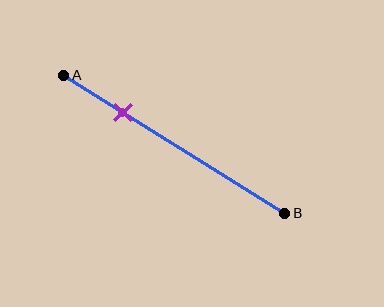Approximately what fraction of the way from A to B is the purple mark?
The purple mark is approximately 25% of the way from A to B.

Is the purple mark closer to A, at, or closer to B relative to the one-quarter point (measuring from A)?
The purple mark is approximately at the one-quarter point of segment AB.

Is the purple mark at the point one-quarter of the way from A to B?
Yes, the mark is approximately at the one-quarter point.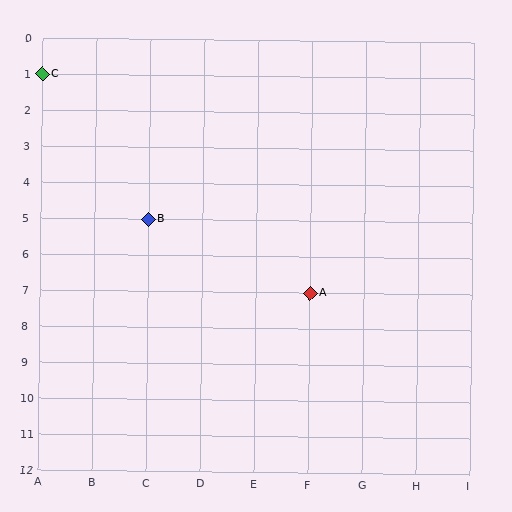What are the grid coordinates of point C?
Point C is at grid coordinates (A, 1).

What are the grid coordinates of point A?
Point A is at grid coordinates (F, 7).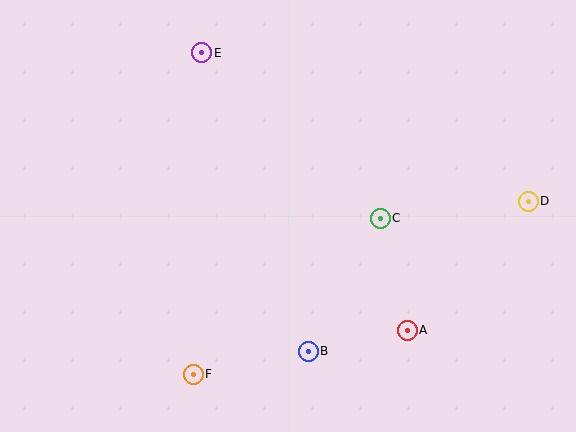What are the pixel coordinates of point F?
Point F is at (193, 374).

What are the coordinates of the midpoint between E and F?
The midpoint between E and F is at (197, 214).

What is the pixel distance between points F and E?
The distance between F and E is 321 pixels.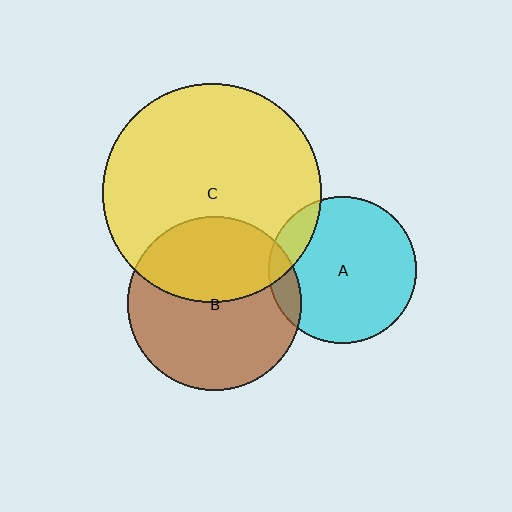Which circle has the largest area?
Circle C (yellow).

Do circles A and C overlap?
Yes.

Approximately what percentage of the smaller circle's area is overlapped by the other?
Approximately 15%.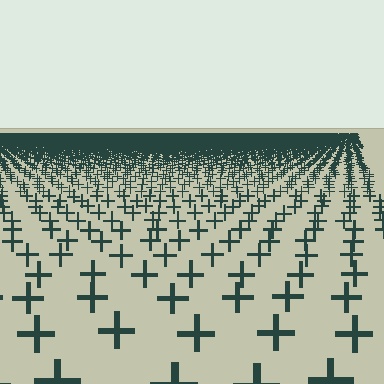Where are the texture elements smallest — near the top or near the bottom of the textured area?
Near the top.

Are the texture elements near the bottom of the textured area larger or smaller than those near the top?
Larger. Near the bottom, elements are closer to the viewer and appear at a bigger on-screen size.